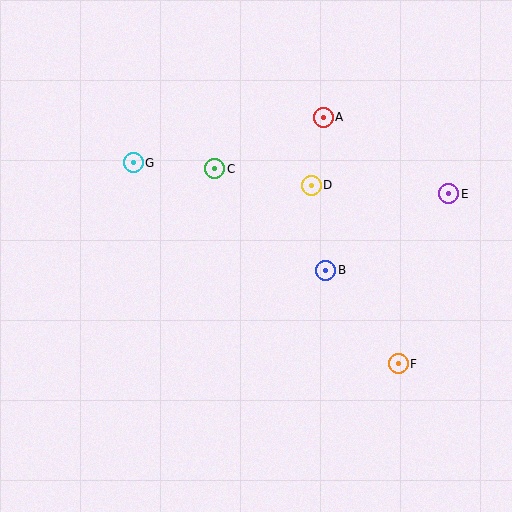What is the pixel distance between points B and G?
The distance between B and G is 220 pixels.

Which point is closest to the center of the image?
Point B at (326, 270) is closest to the center.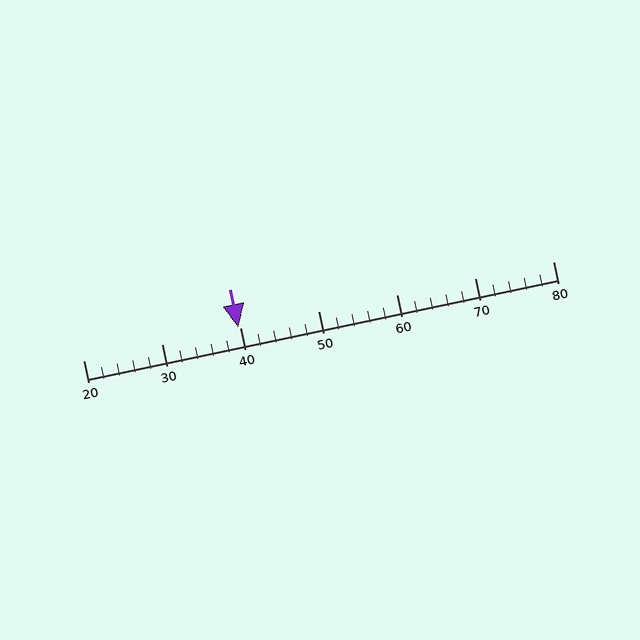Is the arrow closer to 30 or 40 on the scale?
The arrow is closer to 40.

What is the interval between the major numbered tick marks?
The major tick marks are spaced 10 units apart.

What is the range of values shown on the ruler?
The ruler shows values from 20 to 80.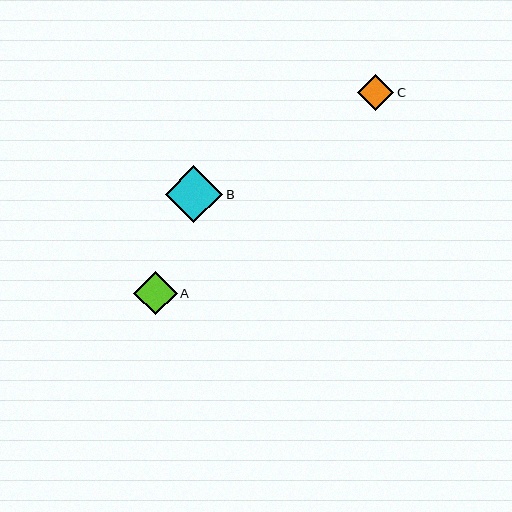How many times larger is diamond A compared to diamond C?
Diamond A is approximately 1.2 times the size of diamond C.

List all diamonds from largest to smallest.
From largest to smallest: B, A, C.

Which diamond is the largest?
Diamond B is the largest with a size of approximately 57 pixels.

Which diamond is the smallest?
Diamond C is the smallest with a size of approximately 36 pixels.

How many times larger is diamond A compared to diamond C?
Diamond A is approximately 1.2 times the size of diamond C.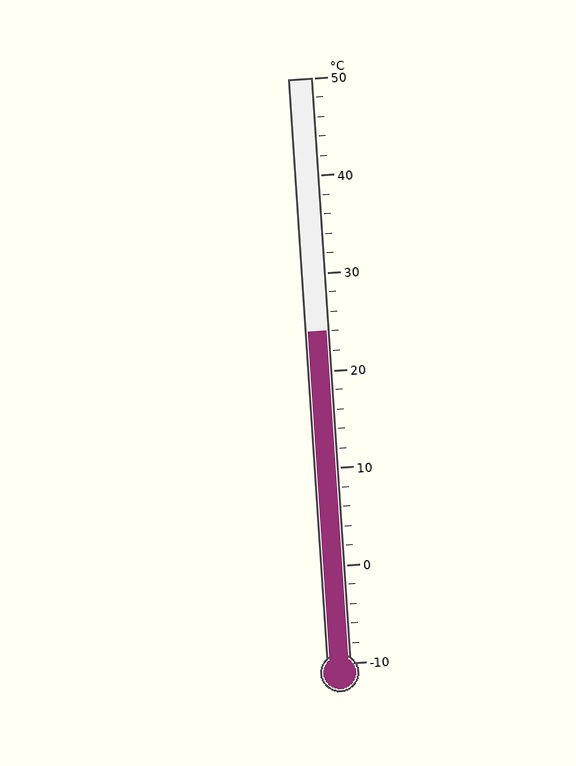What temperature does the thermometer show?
The thermometer shows approximately 24°C.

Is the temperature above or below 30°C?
The temperature is below 30°C.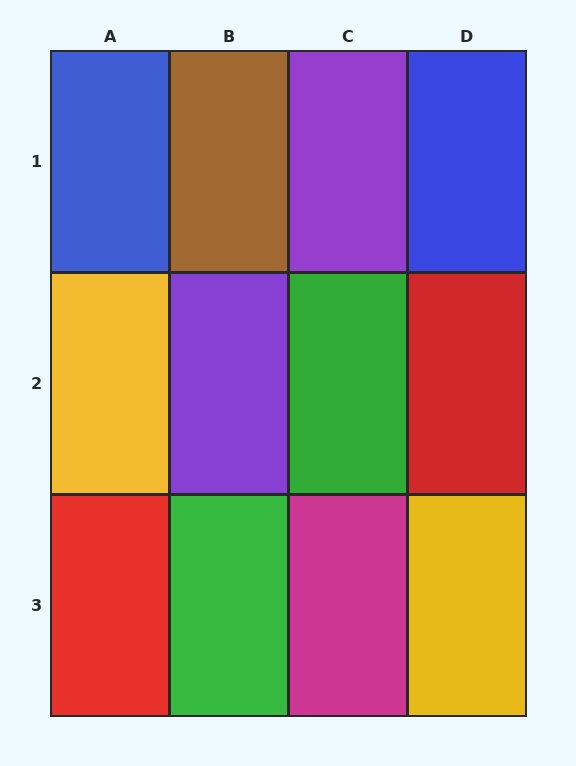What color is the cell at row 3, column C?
Magenta.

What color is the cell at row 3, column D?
Yellow.